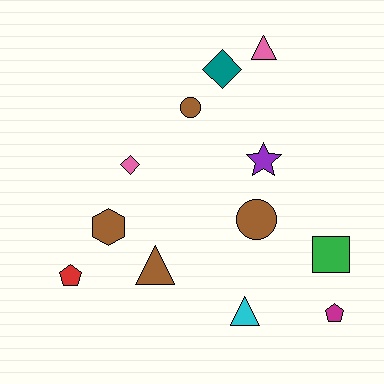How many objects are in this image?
There are 12 objects.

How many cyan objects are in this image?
There is 1 cyan object.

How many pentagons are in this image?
There are 2 pentagons.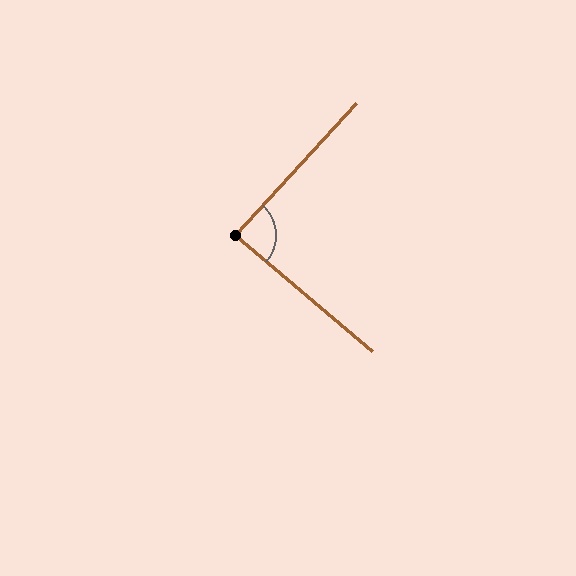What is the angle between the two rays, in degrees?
Approximately 88 degrees.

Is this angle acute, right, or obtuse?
It is approximately a right angle.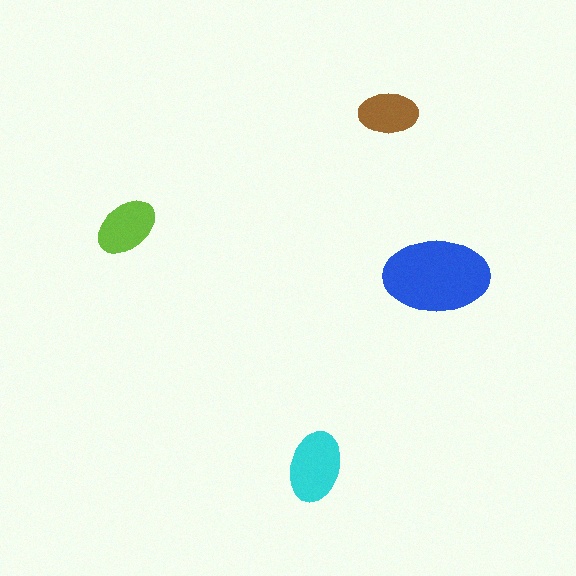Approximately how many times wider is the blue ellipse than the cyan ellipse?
About 1.5 times wider.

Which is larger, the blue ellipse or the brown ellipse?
The blue one.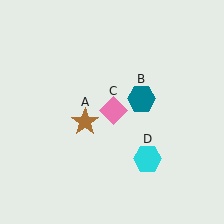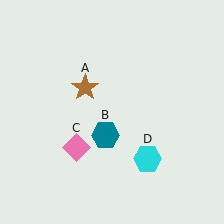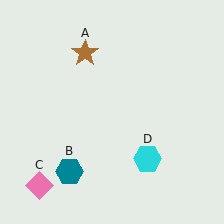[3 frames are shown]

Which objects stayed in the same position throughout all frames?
Cyan hexagon (object D) remained stationary.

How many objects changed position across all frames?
3 objects changed position: brown star (object A), teal hexagon (object B), pink diamond (object C).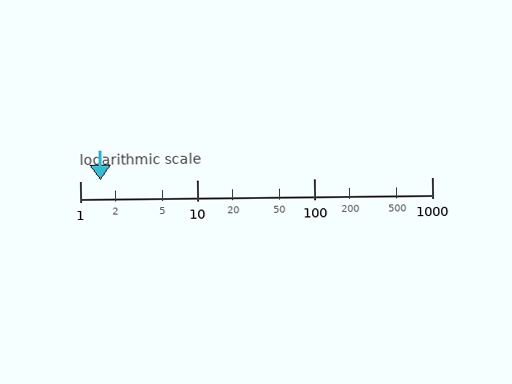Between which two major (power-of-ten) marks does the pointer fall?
The pointer is between 1 and 10.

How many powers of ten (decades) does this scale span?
The scale spans 3 decades, from 1 to 1000.